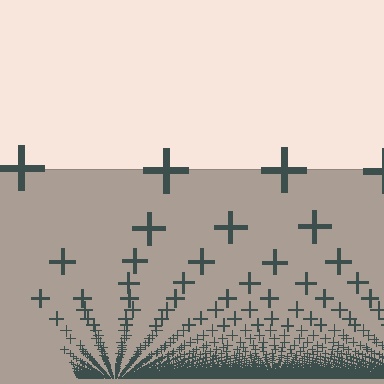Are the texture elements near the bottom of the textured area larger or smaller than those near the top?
Smaller. The gradient is inverted — elements near the bottom are smaller and denser.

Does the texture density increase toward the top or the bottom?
Density increases toward the bottom.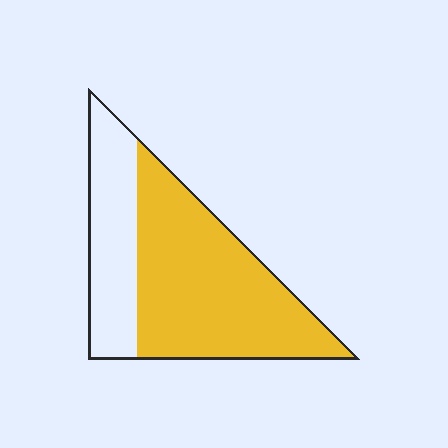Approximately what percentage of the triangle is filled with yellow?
Approximately 65%.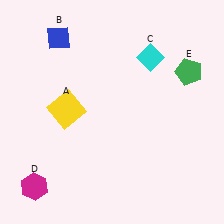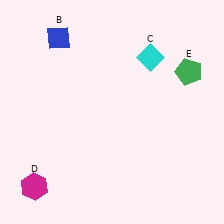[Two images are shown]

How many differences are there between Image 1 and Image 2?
There is 1 difference between the two images.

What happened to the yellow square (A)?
The yellow square (A) was removed in Image 2. It was in the top-left area of Image 1.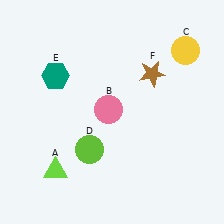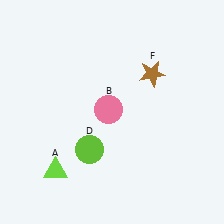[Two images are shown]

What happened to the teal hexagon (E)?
The teal hexagon (E) was removed in Image 2. It was in the top-left area of Image 1.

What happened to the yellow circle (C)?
The yellow circle (C) was removed in Image 2. It was in the top-right area of Image 1.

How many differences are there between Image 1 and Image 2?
There are 2 differences between the two images.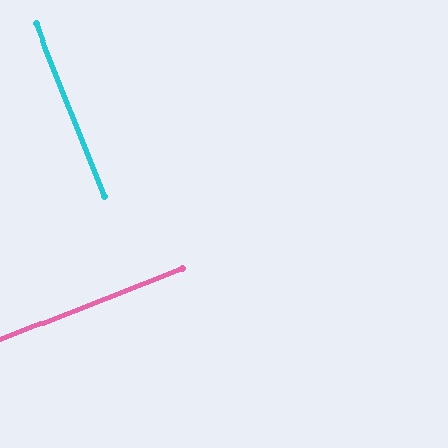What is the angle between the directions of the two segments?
Approximately 90 degrees.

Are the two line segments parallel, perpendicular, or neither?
Perpendicular — they meet at approximately 90°.